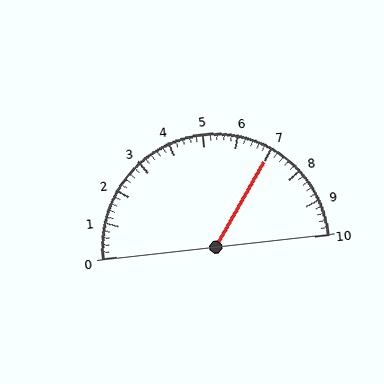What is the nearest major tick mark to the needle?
The nearest major tick mark is 7.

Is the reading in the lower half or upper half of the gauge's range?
The reading is in the upper half of the range (0 to 10).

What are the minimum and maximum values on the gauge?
The gauge ranges from 0 to 10.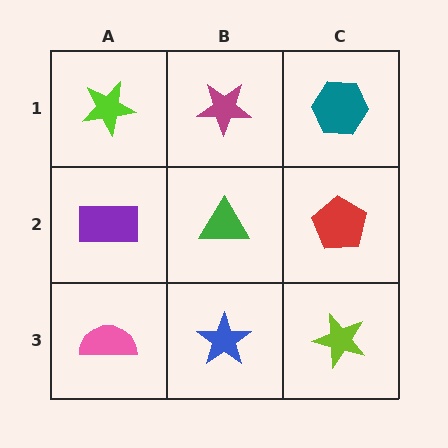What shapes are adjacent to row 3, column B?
A green triangle (row 2, column B), a pink semicircle (row 3, column A), a lime star (row 3, column C).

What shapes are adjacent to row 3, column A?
A purple rectangle (row 2, column A), a blue star (row 3, column B).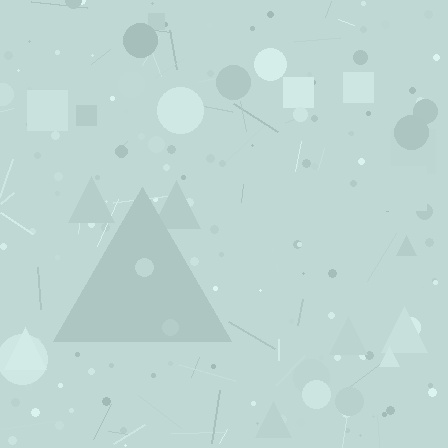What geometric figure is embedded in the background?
A triangle is embedded in the background.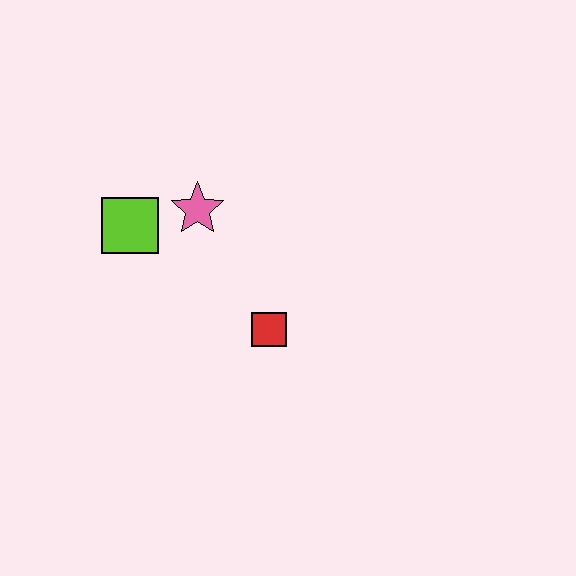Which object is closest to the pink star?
The lime square is closest to the pink star.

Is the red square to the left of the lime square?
No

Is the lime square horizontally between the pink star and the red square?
No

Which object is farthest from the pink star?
The red square is farthest from the pink star.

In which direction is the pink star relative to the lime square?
The pink star is to the right of the lime square.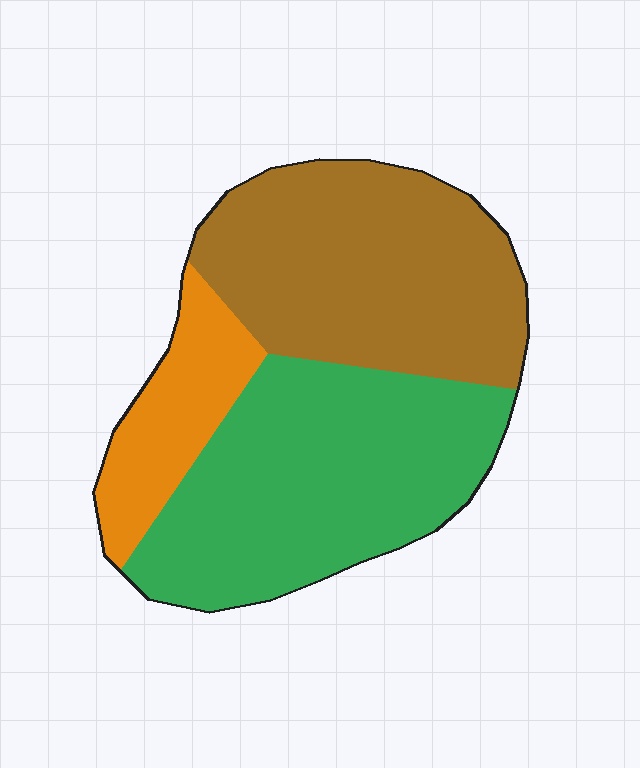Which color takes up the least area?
Orange, at roughly 15%.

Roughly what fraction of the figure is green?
Green takes up about two fifths (2/5) of the figure.